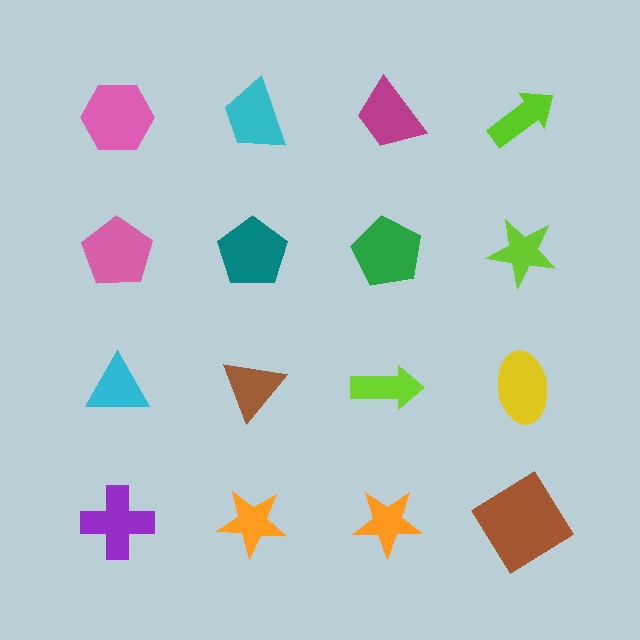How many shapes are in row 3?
4 shapes.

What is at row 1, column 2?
A cyan trapezoid.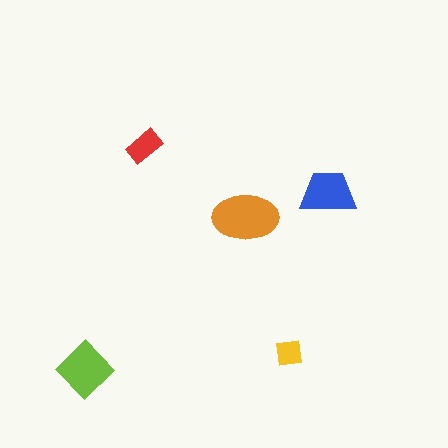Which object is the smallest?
The yellow square.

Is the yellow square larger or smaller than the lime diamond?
Smaller.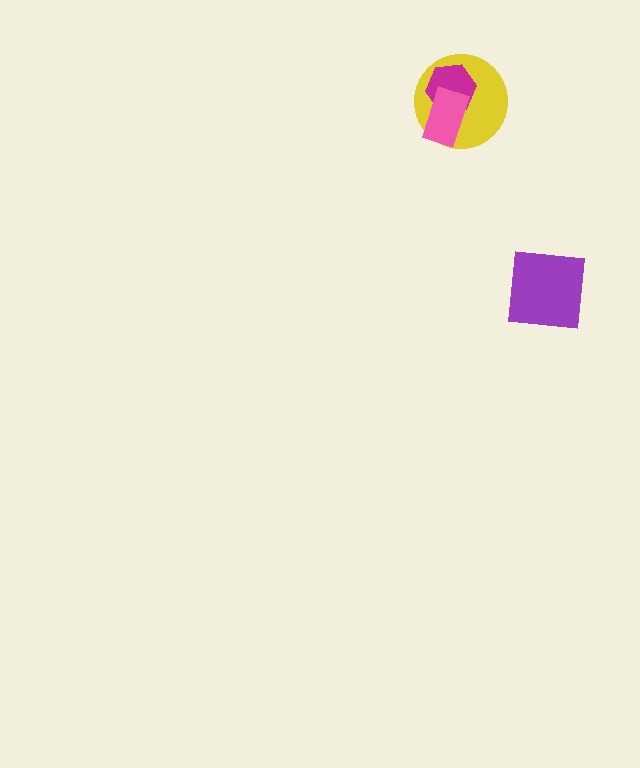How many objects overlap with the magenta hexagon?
2 objects overlap with the magenta hexagon.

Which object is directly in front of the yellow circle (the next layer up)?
The magenta hexagon is directly in front of the yellow circle.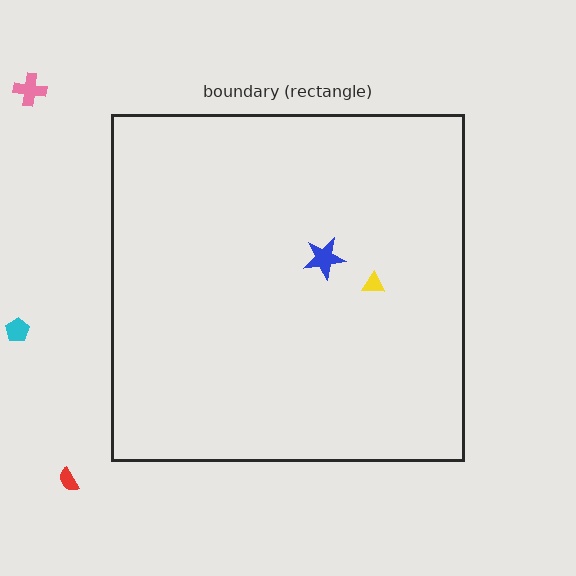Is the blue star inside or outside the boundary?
Inside.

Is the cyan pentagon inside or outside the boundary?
Outside.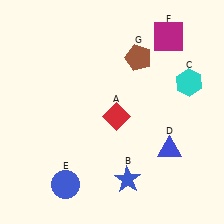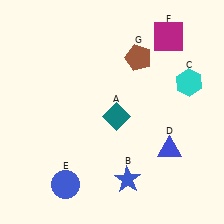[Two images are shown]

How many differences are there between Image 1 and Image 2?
There is 1 difference between the two images.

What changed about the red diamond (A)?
In Image 1, A is red. In Image 2, it changed to teal.